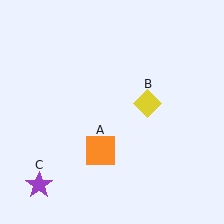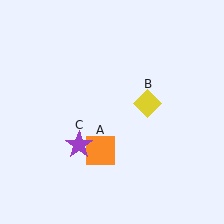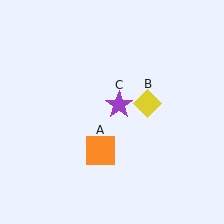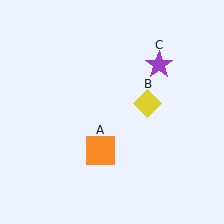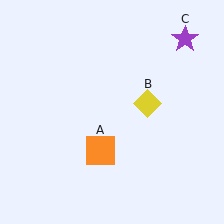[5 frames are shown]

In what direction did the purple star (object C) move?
The purple star (object C) moved up and to the right.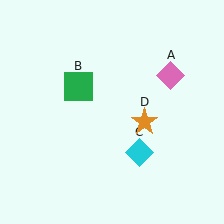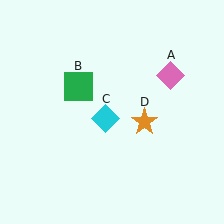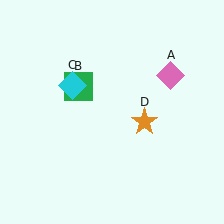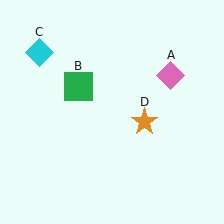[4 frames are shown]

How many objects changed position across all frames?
1 object changed position: cyan diamond (object C).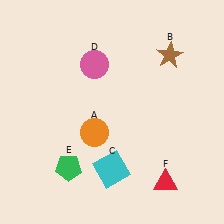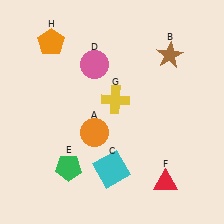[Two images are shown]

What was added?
A yellow cross (G), an orange pentagon (H) were added in Image 2.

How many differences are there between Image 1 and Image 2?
There are 2 differences between the two images.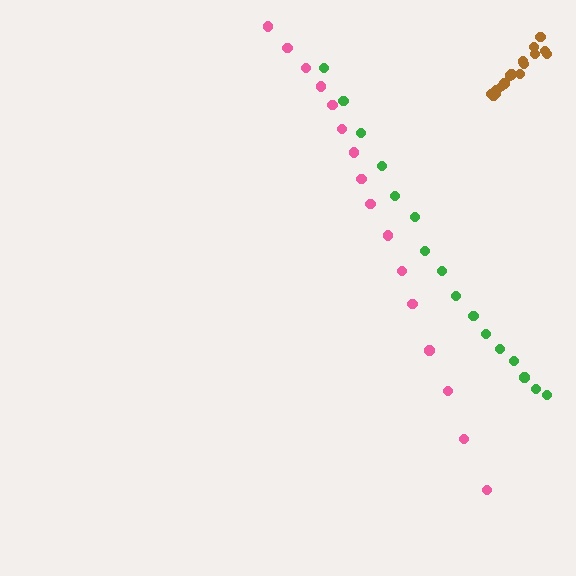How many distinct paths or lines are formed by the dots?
There are 3 distinct paths.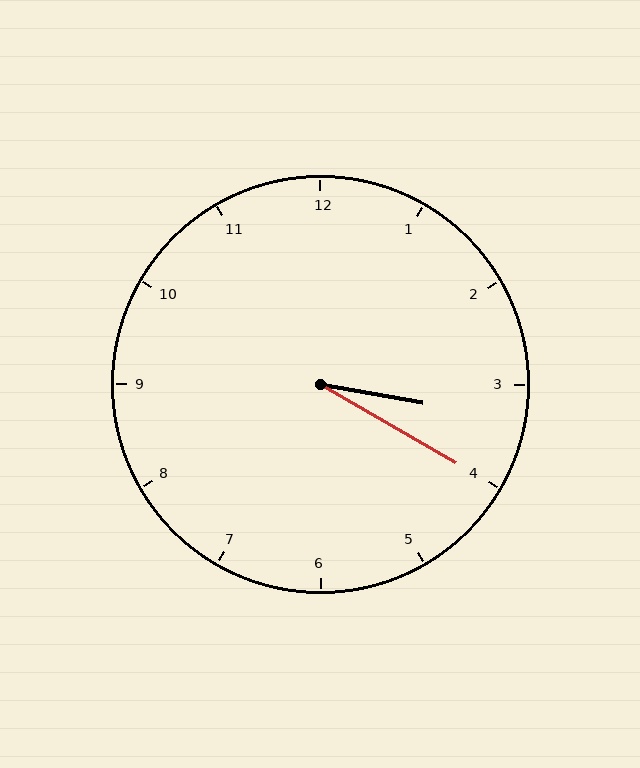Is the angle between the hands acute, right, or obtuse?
It is acute.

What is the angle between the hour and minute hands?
Approximately 20 degrees.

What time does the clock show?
3:20.